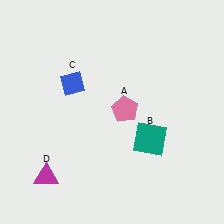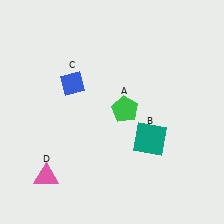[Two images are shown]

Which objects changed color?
A changed from pink to green. D changed from magenta to pink.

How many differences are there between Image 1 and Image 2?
There are 2 differences between the two images.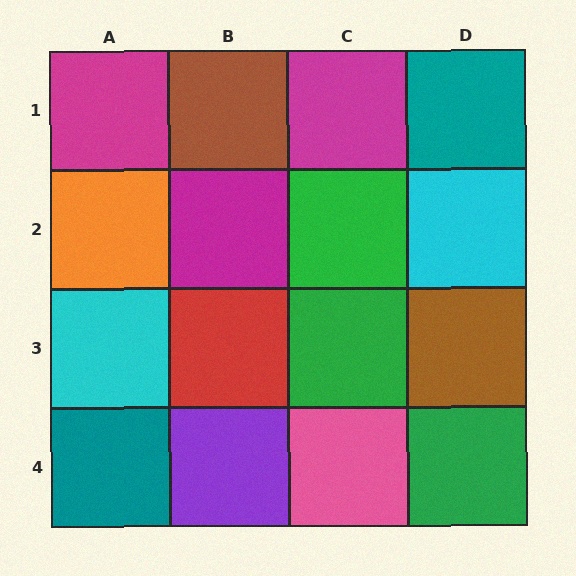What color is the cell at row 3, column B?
Red.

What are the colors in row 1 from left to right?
Magenta, brown, magenta, teal.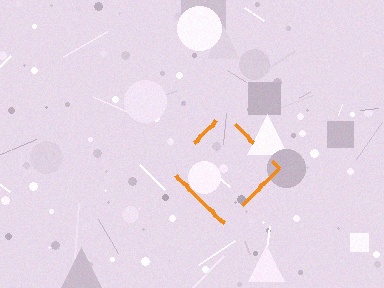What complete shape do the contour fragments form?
The contour fragments form a diamond.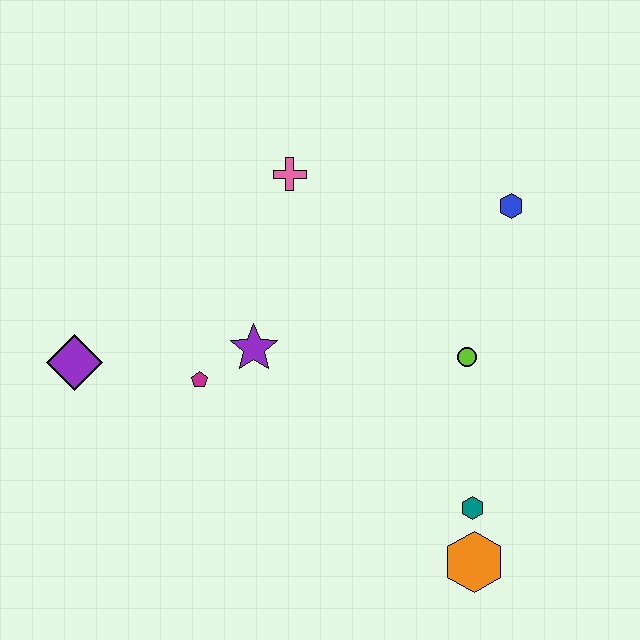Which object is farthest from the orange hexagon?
The purple diamond is farthest from the orange hexagon.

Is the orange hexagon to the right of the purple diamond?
Yes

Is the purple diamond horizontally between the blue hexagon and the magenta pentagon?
No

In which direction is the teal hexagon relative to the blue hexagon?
The teal hexagon is below the blue hexagon.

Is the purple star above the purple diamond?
Yes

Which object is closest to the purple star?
The magenta pentagon is closest to the purple star.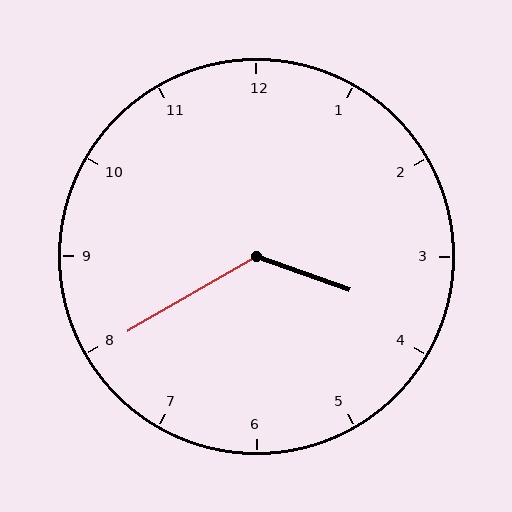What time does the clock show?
3:40.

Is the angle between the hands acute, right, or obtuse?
It is obtuse.